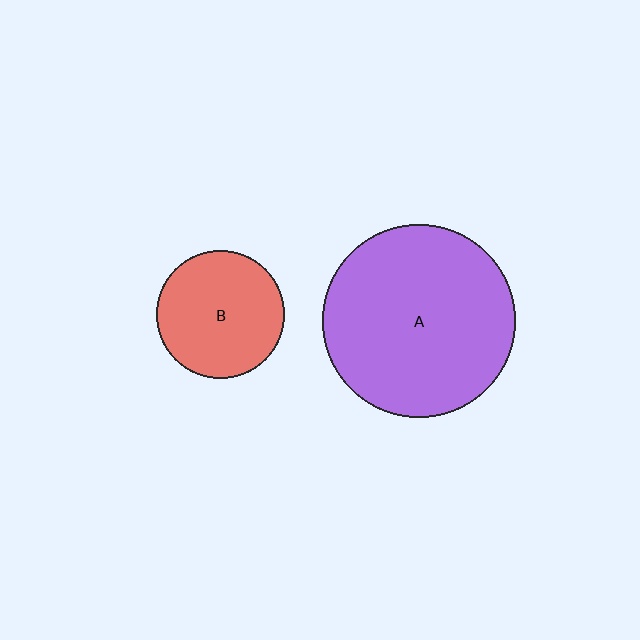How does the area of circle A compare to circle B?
Approximately 2.3 times.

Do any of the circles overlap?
No, none of the circles overlap.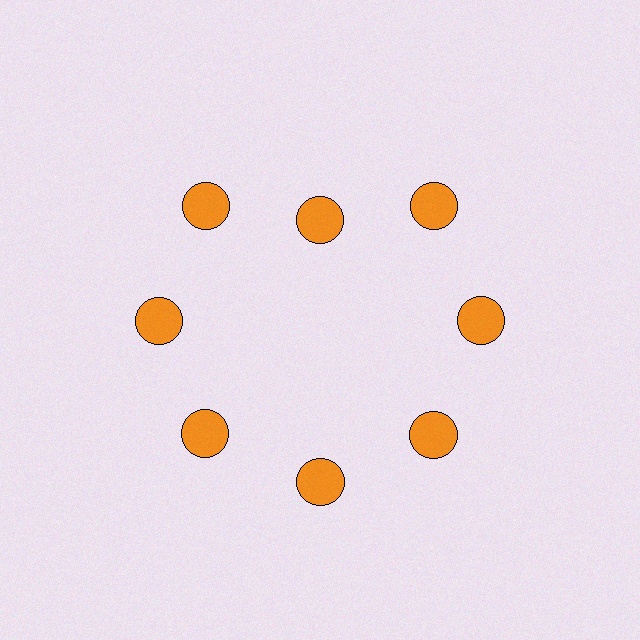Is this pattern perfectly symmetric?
No. The 8 orange circles are arranged in a ring, but one element near the 12 o'clock position is pulled inward toward the center, breaking the 8-fold rotational symmetry.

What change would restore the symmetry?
The symmetry would be restored by moving it outward, back onto the ring so that all 8 circles sit at equal angles and equal distance from the center.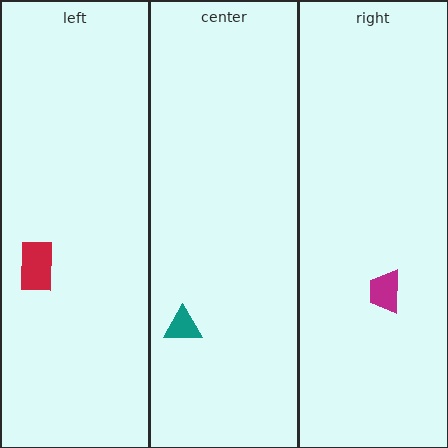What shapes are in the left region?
The red rectangle.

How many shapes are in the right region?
1.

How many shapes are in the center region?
1.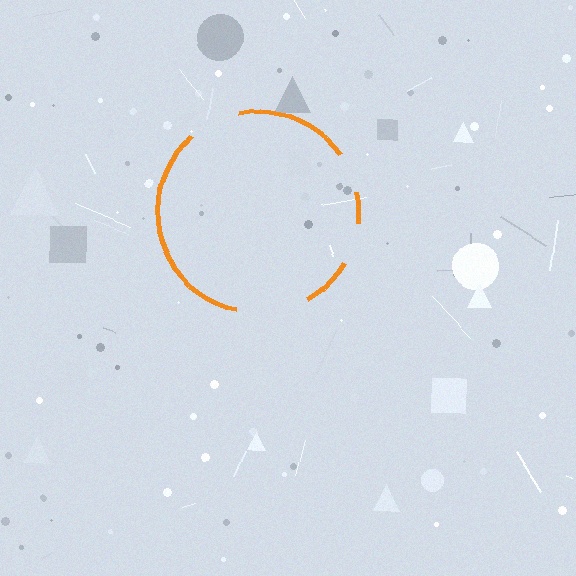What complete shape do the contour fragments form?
The contour fragments form a circle.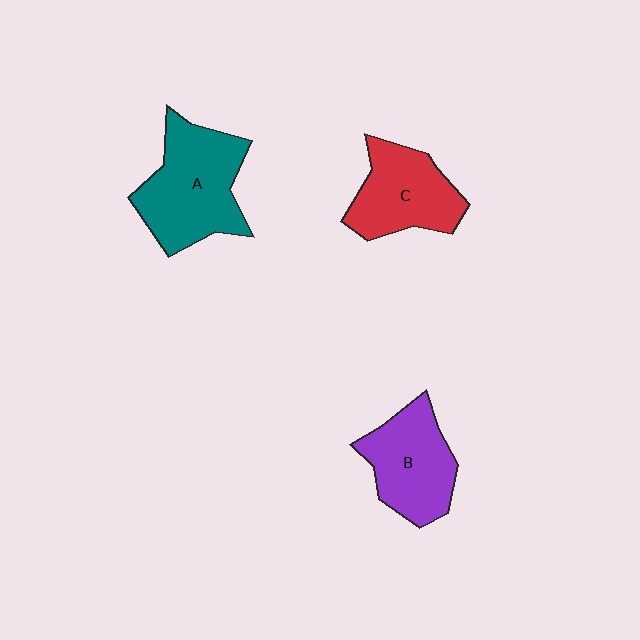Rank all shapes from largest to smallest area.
From largest to smallest: A (teal), B (purple), C (red).